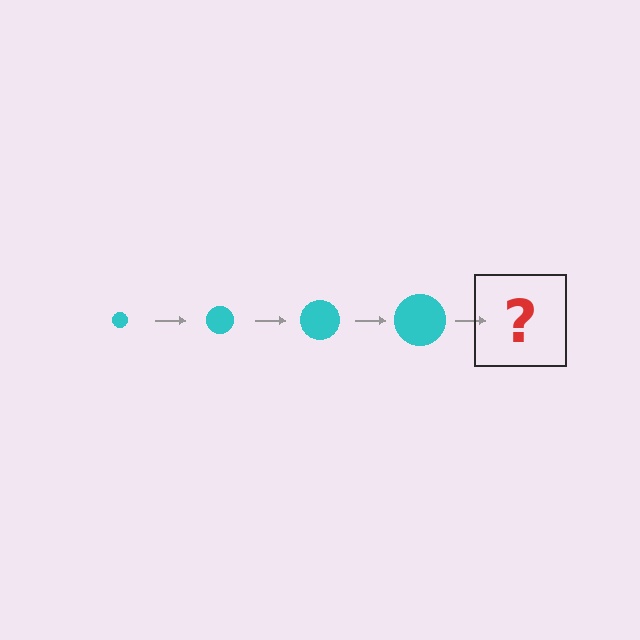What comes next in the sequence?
The next element should be a cyan circle, larger than the previous one.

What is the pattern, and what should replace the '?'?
The pattern is that the circle gets progressively larger each step. The '?' should be a cyan circle, larger than the previous one.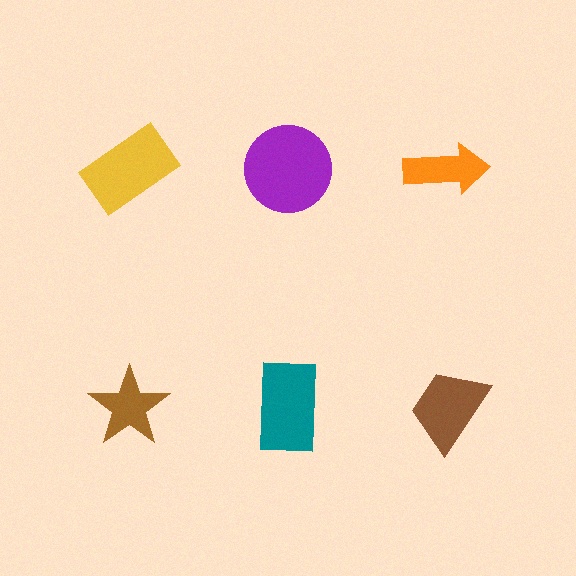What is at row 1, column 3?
An orange arrow.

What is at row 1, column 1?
A yellow rectangle.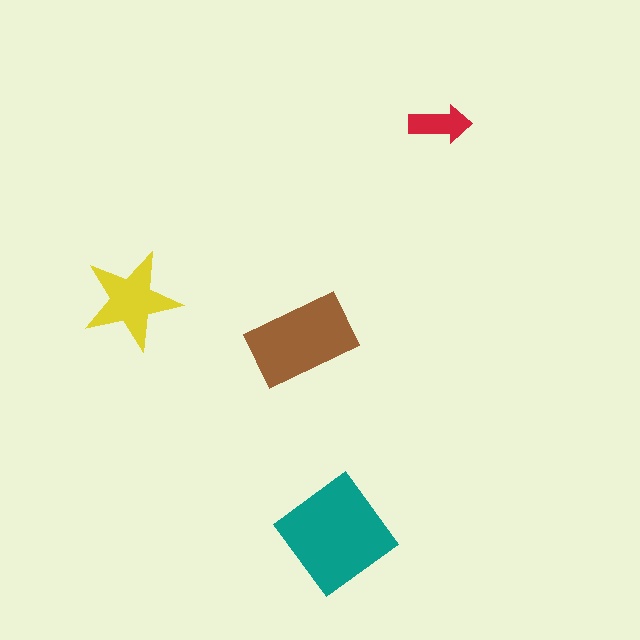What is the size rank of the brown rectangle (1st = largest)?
2nd.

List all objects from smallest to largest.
The red arrow, the yellow star, the brown rectangle, the teal diamond.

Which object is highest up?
The red arrow is topmost.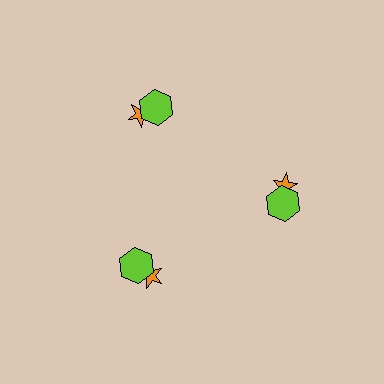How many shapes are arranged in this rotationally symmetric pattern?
There are 6 shapes, arranged in 3 groups of 2.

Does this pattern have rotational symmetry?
Yes, this pattern has 3-fold rotational symmetry. It looks the same after rotating 120 degrees around the center.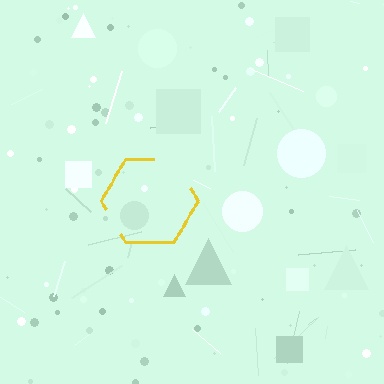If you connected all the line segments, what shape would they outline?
They would outline a hexagon.